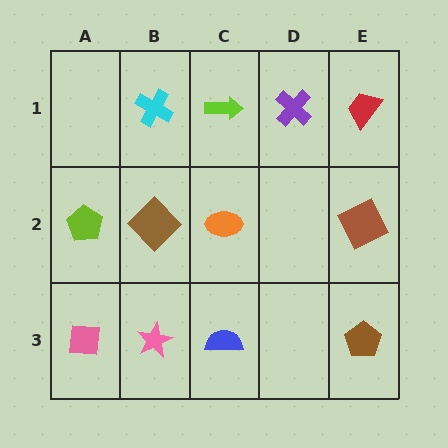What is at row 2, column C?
An orange ellipse.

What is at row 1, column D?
A purple cross.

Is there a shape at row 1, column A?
No, that cell is empty.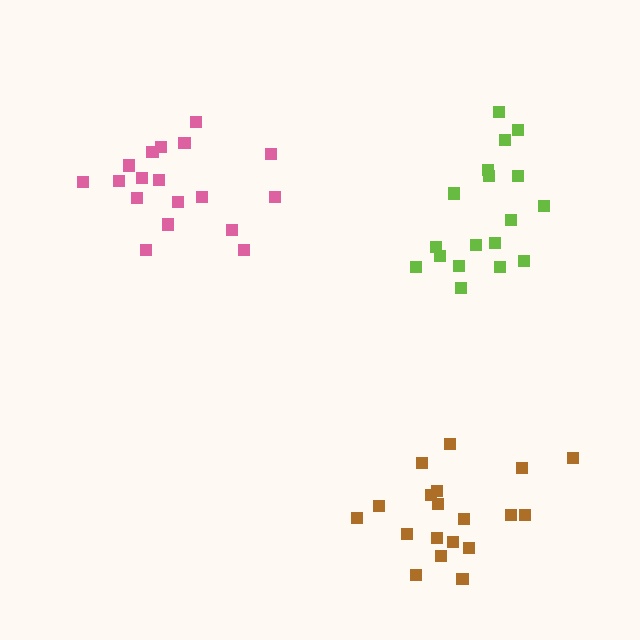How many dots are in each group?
Group 1: 18 dots, Group 2: 18 dots, Group 3: 19 dots (55 total).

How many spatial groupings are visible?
There are 3 spatial groupings.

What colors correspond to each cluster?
The clusters are colored: lime, pink, brown.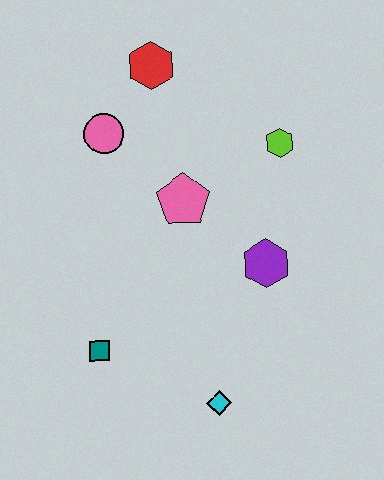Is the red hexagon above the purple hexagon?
Yes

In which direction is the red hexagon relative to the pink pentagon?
The red hexagon is above the pink pentagon.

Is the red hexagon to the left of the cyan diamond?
Yes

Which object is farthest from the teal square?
The red hexagon is farthest from the teal square.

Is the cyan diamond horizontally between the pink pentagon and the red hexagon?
No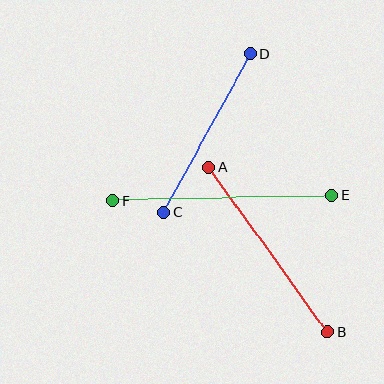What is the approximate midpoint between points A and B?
The midpoint is at approximately (268, 250) pixels.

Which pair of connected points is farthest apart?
Points E and F are farthest apart.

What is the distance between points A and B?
The distance is approximately 204 pixels.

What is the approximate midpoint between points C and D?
The midpoint is at approximately (207, 133) pixels.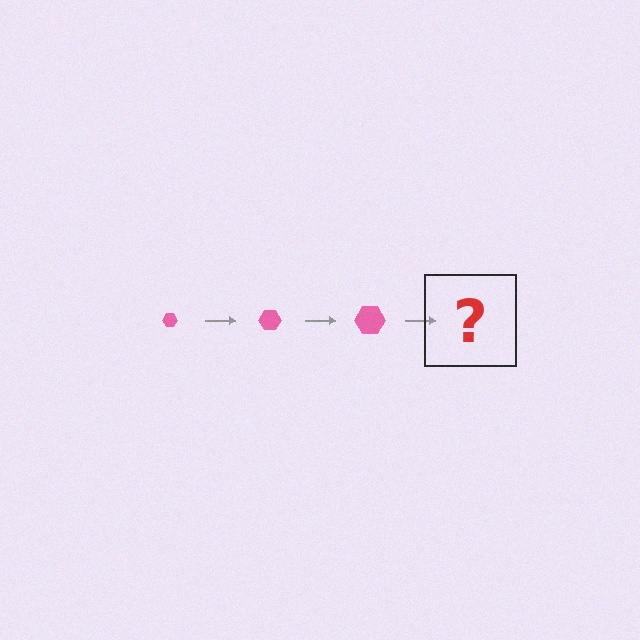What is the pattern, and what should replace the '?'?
The pattern is that the hexagon gets progressively larger each step. The '?' should be a pink hexagon, larger than the previous one.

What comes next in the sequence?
The next element should be a pink hexagon, larger than the previous one.